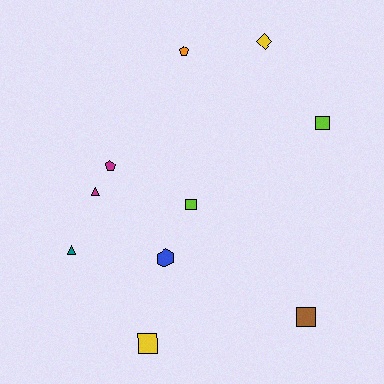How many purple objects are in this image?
There are no purple objects.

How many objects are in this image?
There are 10 objects.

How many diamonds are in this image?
There is 1 diamond.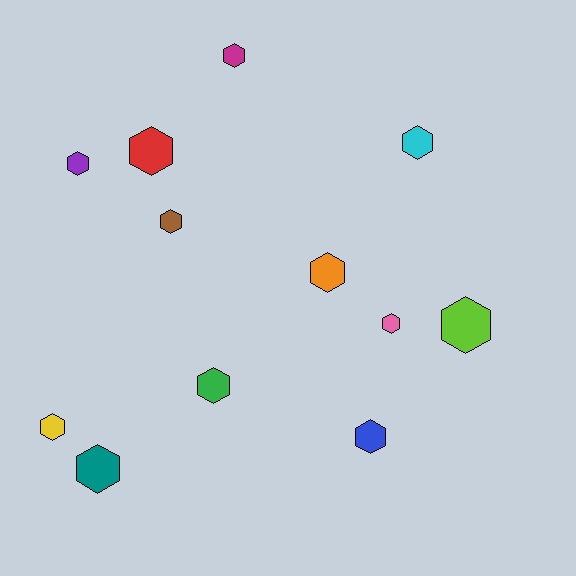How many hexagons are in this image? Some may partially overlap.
There are 12 hexagons.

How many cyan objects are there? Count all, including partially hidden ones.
There is 1 cyan object.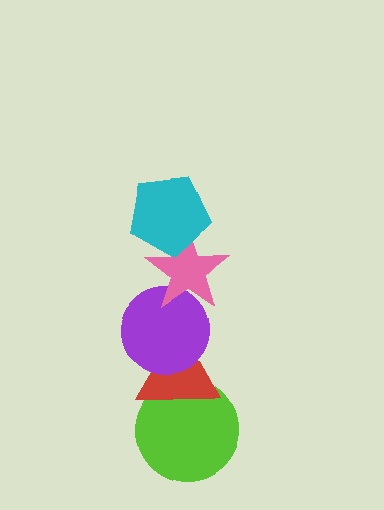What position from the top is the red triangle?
The red triangle is 4th from the top.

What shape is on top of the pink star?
The cyan pentagon is on top of the pink star.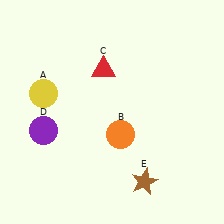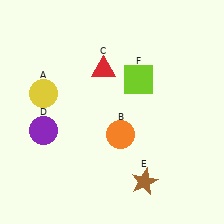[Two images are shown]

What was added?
A lime square (F) was added in Image 2.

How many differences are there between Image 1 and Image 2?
There is 1 difference between the two images.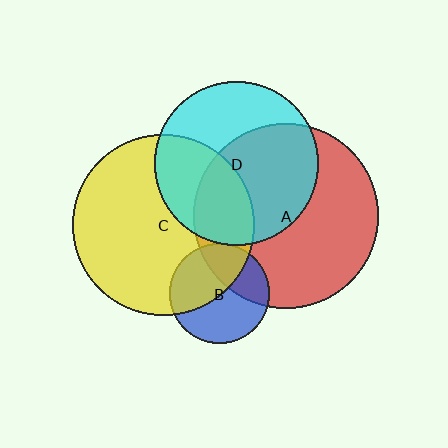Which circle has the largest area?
Circle A (red).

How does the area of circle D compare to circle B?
Approximately 2.7 times.